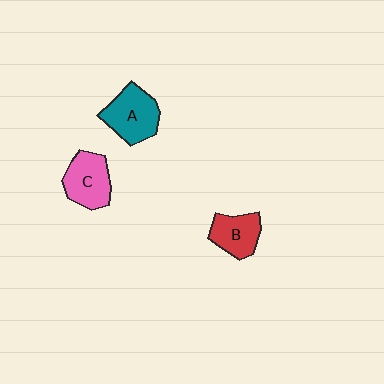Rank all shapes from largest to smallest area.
From largest to smallest: A (teal), C (pink), B (red).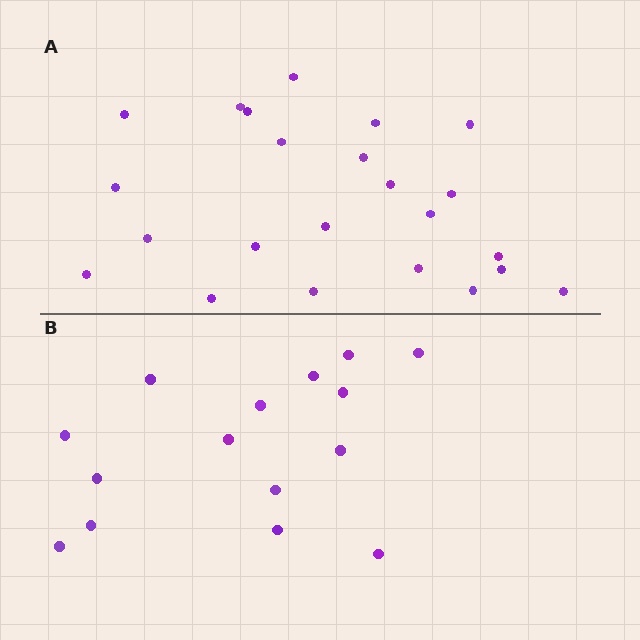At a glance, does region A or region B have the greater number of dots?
Region A (the top region) has more dots.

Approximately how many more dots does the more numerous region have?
Region A has roughly 8 or so more dots than region B.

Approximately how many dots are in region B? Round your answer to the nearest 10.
About 20 dots. (The exact count is 15, which rounds to 20.)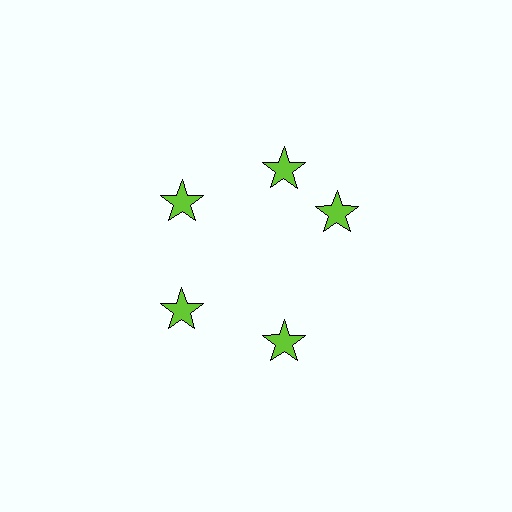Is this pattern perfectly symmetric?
No. The 5 lime stars are arranged in a ring, but one element near the 3 o'clock position is rotated out of alignment along the ring, breaking the 5-fold rotational symmetry.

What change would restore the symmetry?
The symmetry would be restored by rotating it back into even spacing with its neighbors so that all 5 stars sit at equal angles and equal distance from the center.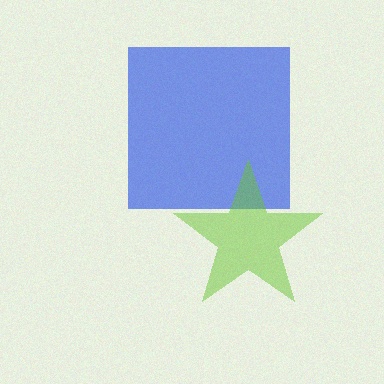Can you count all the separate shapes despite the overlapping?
Yes, there are 2 separate shapes.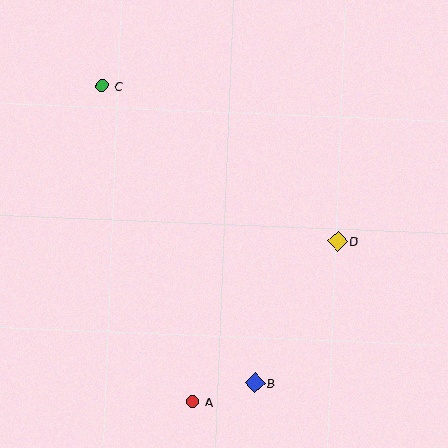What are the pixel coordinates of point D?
Point D is at (338, 241).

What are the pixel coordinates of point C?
Point C is at (102, 86).